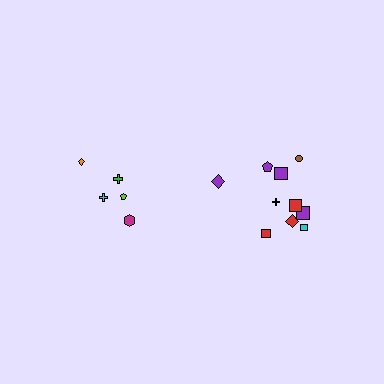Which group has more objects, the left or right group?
The right group.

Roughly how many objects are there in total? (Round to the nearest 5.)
Roughly 15 objects in total.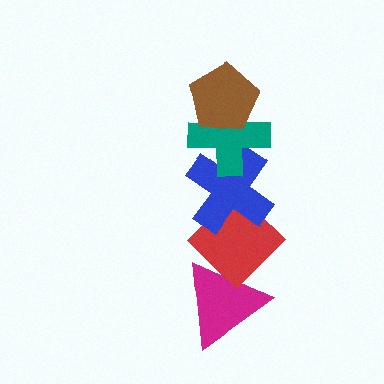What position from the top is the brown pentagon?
The brown pentagon is 1st from the top.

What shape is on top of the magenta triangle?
The red diamond is on top of the magenta triangle.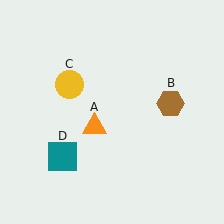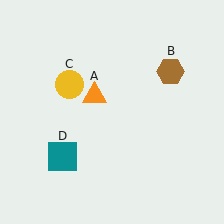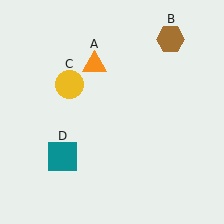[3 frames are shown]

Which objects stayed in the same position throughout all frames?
Yellow circle (object C) and teal square (object D) remained stationary.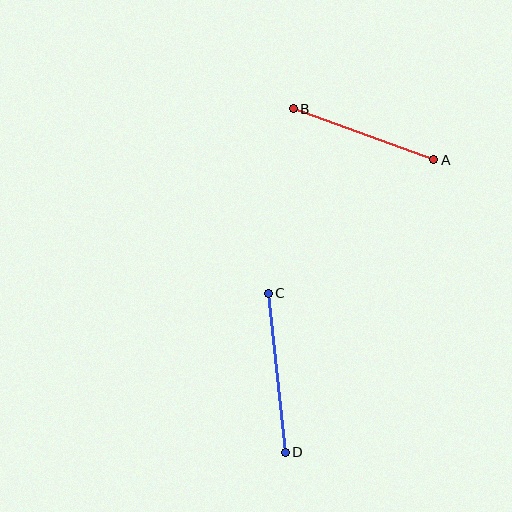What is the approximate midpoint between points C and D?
The midpoint is at approximately (277, 373) pixels.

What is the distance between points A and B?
The distance is approximately 149 pixels.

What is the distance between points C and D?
The distance is approximately 160 pixels.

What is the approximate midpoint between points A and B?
The midpoint is at approximately (364, 134) pixels.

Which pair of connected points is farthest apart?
Points C and D are farthest apart.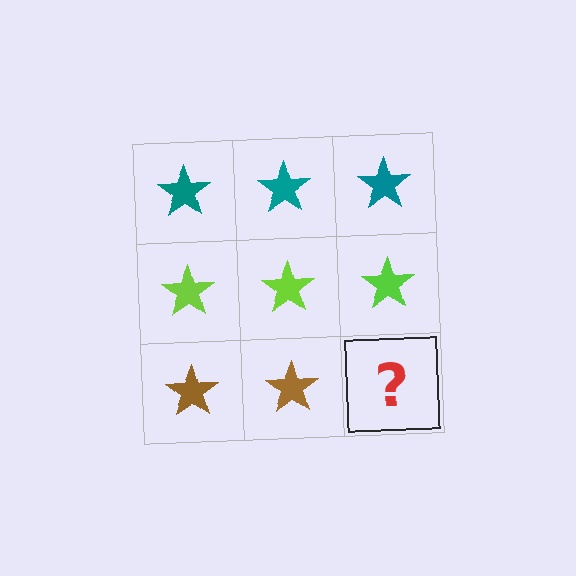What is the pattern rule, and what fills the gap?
The rule is that each row has a consistent color. The gap should be filled with a brown star.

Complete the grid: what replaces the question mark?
The question mark should be replaced with a brown star.